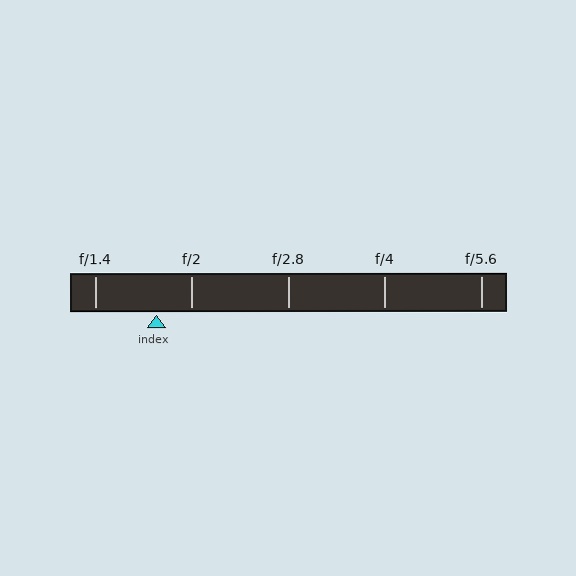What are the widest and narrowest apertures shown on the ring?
The widest aperture shown is f/1.4 and the narrowest is f/5.6.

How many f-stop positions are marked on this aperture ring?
There are 5 f-stop positions marked.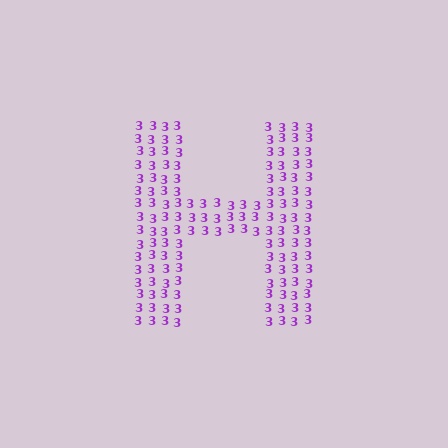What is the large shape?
The large shape is the letter H.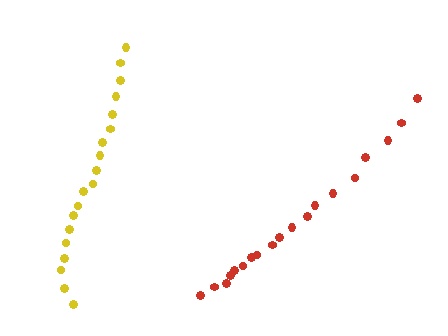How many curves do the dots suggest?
There are 2 distinct paths.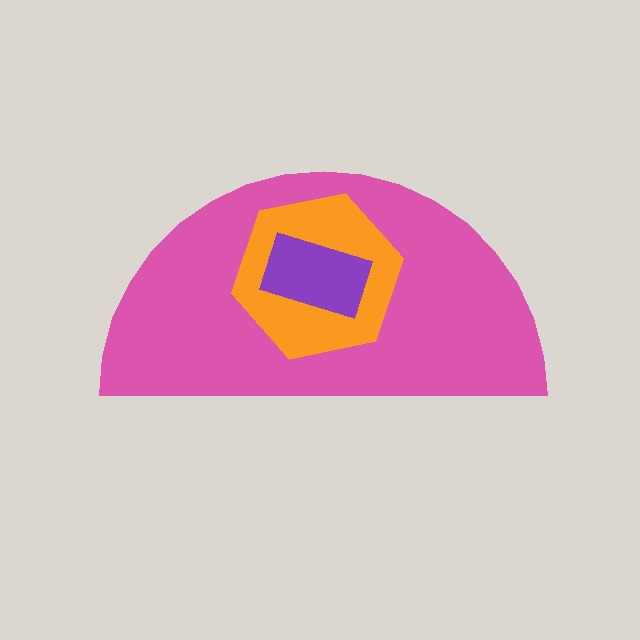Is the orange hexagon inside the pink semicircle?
Yes.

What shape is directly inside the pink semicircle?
The orange hexagon.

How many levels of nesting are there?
3.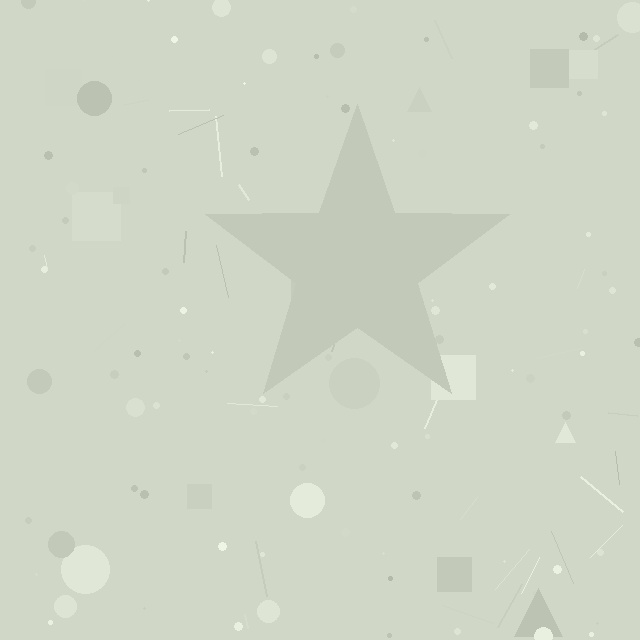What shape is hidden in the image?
A star is hidden in the image.